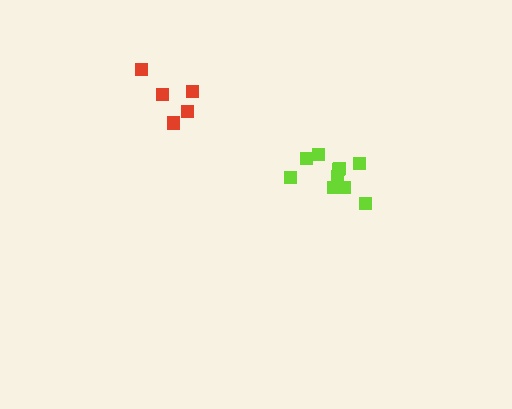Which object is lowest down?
The lime cluster is bottommost.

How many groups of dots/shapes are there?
There are 2 groups.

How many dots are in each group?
Group 1: 10 dots, Group 2: 5 dots (15 total).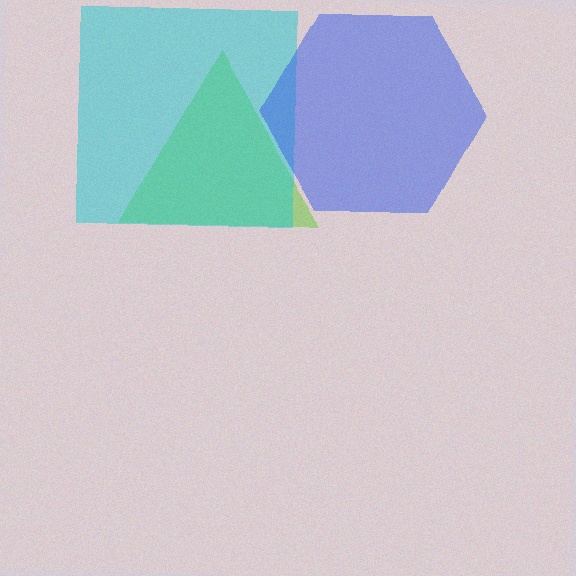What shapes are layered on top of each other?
The layered shapes are: a lime triangle, a cyan square, a blue hexagon.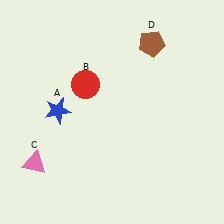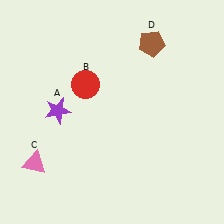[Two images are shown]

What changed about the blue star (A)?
In Image 1, A is blue. In Image 2, it changed to purple.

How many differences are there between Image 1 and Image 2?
There is 1 difference between the two images.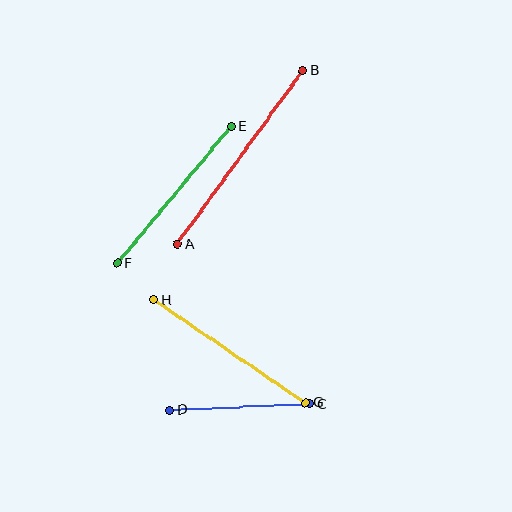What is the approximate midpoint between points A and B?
The midpoint is at approximately (240, 157) pixels.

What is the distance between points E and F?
The distance is approximately 178 pixels.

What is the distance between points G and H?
The distance is approximately 183 pixels.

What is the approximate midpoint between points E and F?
The midpoint is at approximately (174, 195) pixels.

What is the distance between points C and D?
The distance is approximately 140 pixels.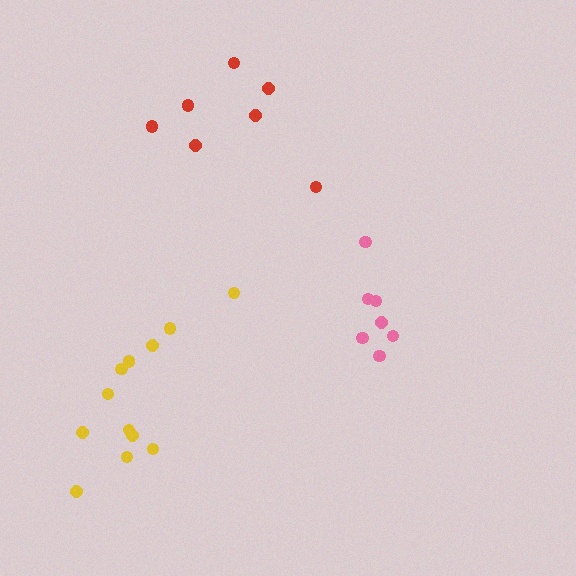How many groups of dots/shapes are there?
There are 3 groups.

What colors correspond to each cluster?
The clusters are colored: red, pink, yellow.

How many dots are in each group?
Group 1: 7 dots, Group 2: 7 dots, Group 3: 12 dots (26 total).